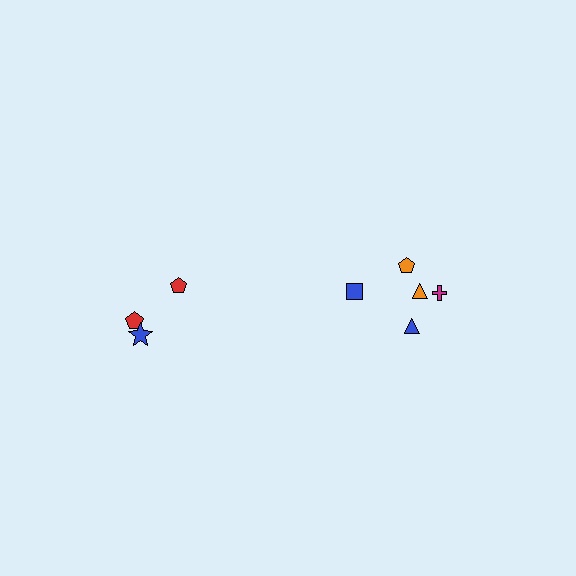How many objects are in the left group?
There are 3 objects.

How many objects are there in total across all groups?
There are 8 objects.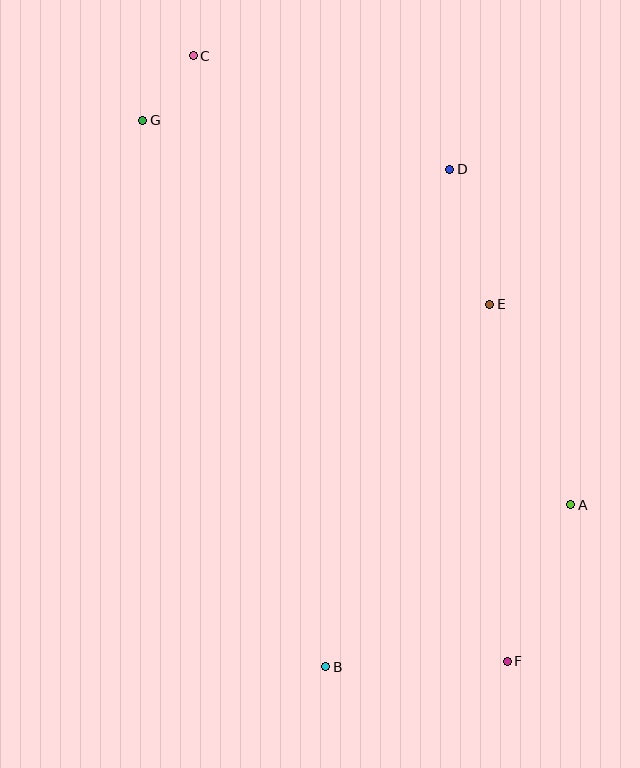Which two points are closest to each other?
Points C and G are closest to each other.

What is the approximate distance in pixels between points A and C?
The distance between A and C is approximately 587 pixels.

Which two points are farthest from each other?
Points C and F are farthest from each other.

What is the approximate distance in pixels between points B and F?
The distance between B and F is approximately 181 pixels.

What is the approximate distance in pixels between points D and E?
The distance between D and E is approximately 140 pixels.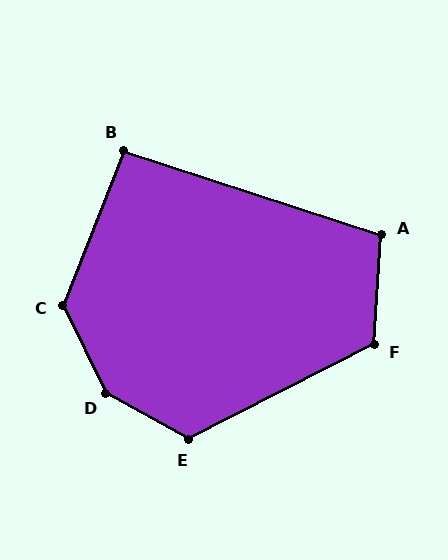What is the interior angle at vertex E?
Approximately 124 degrees (obtuse).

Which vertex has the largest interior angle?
D, at approximately 146 degrees.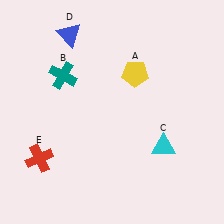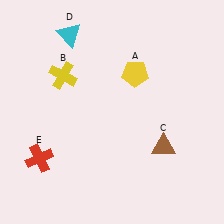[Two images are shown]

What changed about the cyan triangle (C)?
In Image 1, C is cyan. In Image 2, it changed to brown.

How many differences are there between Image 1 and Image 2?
There are 3 differences between the two images.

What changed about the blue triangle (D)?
In Image 1, D is blue. In Image 2, it changed to cyan.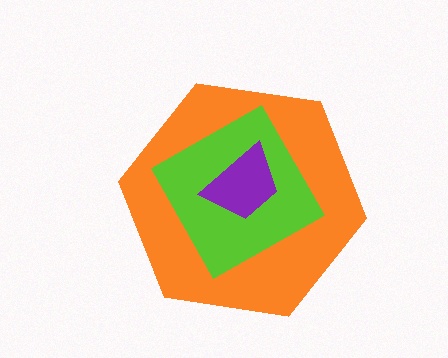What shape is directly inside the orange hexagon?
The lime diamond.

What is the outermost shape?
The orange hexagon.